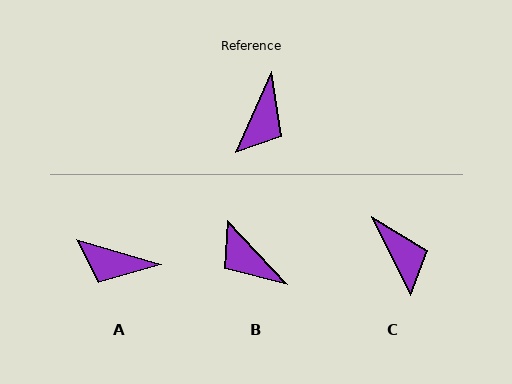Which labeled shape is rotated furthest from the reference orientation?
B, about 113 degrees away.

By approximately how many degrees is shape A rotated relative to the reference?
Approximately 83 degrees clockwise.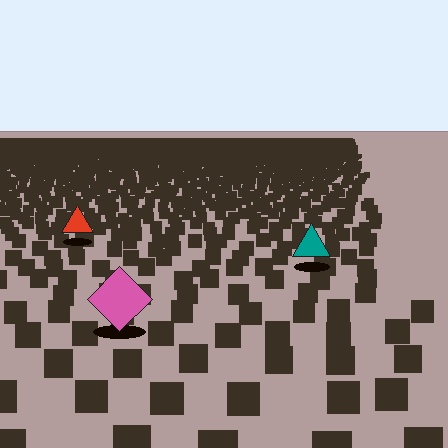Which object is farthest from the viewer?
The red triangle is farthest from the viewer. It appears smaller and the ground texture around it is denser.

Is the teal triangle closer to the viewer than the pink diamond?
No. The pink diamond is closer — you can tell from the texture gradient: the ground texture is coarser near it.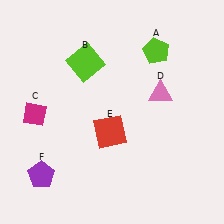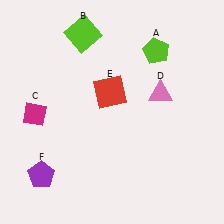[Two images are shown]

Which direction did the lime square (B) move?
The lime square (B) moved up.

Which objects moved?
The objects that moved are: the lime square (B), the red square (E).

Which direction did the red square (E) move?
The red square (E) moved up.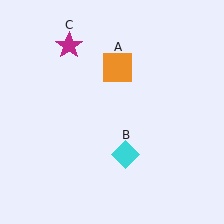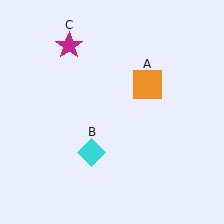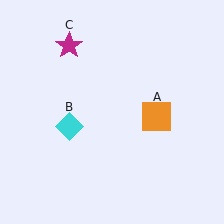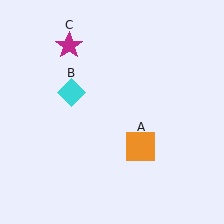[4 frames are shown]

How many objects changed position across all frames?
2 objects changed position: orange square (object A), cyan diamond (object B).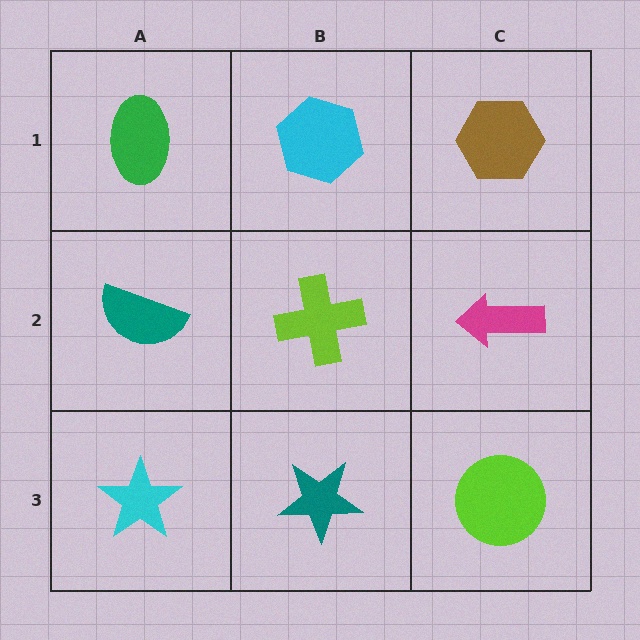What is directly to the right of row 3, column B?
A lime circle.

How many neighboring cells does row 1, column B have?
3.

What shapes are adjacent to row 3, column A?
A teal semicircle (row 2, column A), a teal star (row 3, column B).